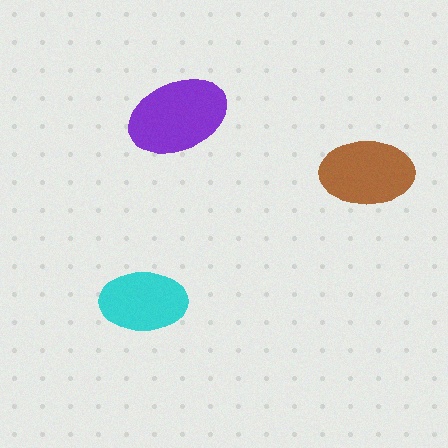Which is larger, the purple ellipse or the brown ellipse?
The purple one.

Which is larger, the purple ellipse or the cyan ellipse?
The purple one.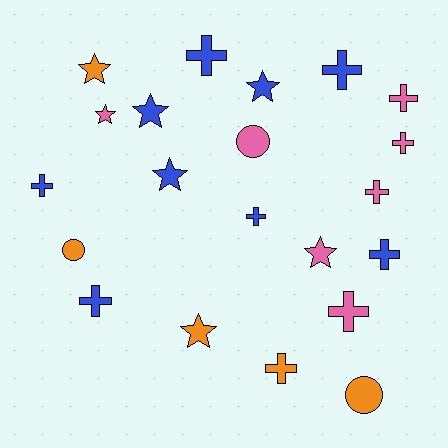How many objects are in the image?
There are 21 objects.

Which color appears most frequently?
Blue, with 9 objects.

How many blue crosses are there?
There are 6 blue crosses.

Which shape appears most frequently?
Cross, with 11 objects.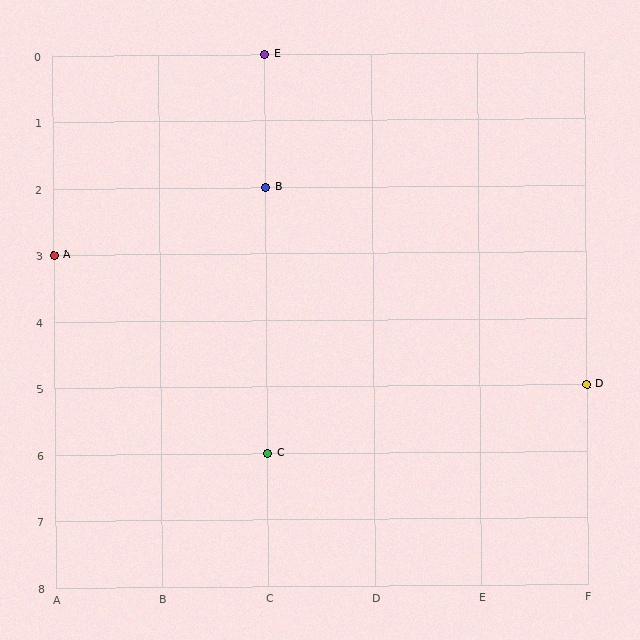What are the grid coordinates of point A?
Point A is at grid coordinates (A, 3).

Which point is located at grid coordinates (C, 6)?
Point C is at (C, 6).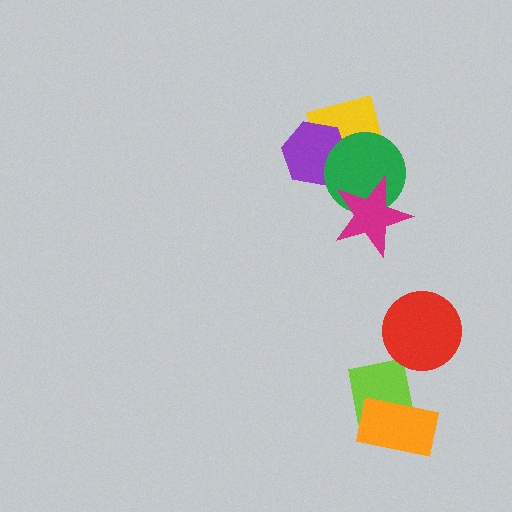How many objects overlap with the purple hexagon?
2 objects overlap with the purple hexagon.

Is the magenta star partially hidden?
No, no other shape covers it.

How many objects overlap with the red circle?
0 objects overlap with the red circle.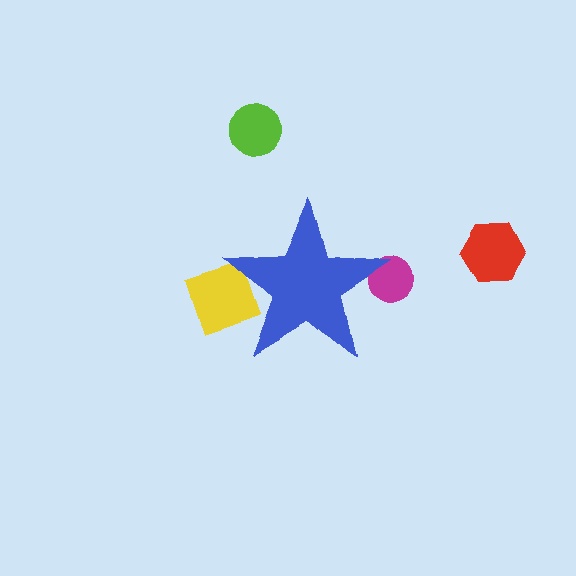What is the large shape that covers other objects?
A blue star.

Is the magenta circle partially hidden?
Yes, the magenta circle is partially hidden behind the blue star.